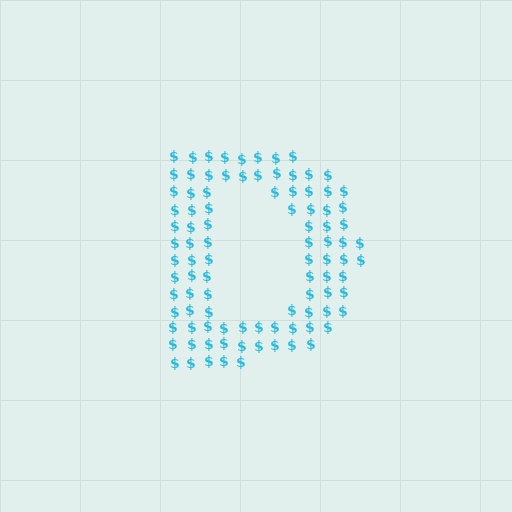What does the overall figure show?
The overall figure shows the letter D.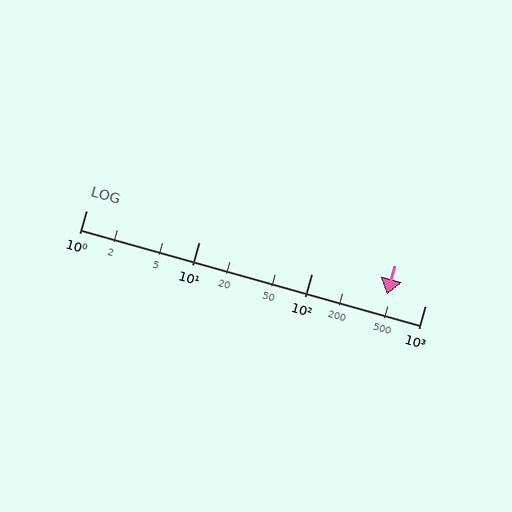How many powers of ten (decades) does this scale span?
The scale spans 3 decades, from 1 to 1000.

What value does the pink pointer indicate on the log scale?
The pointer indicates approximately 460.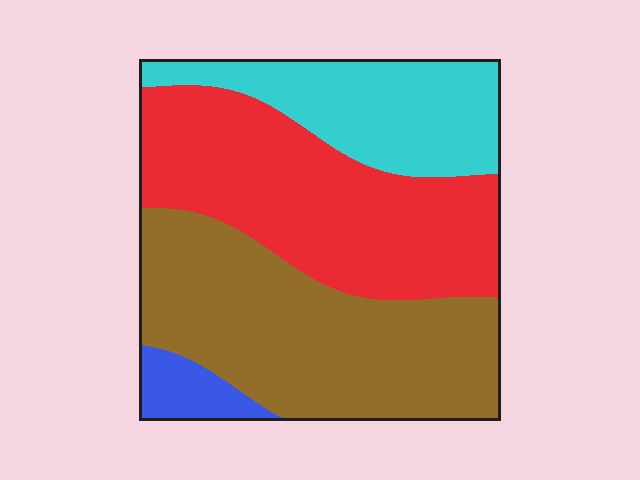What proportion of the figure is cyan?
Cyan takes up between a sixth and a third of the figure.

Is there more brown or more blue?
Brown.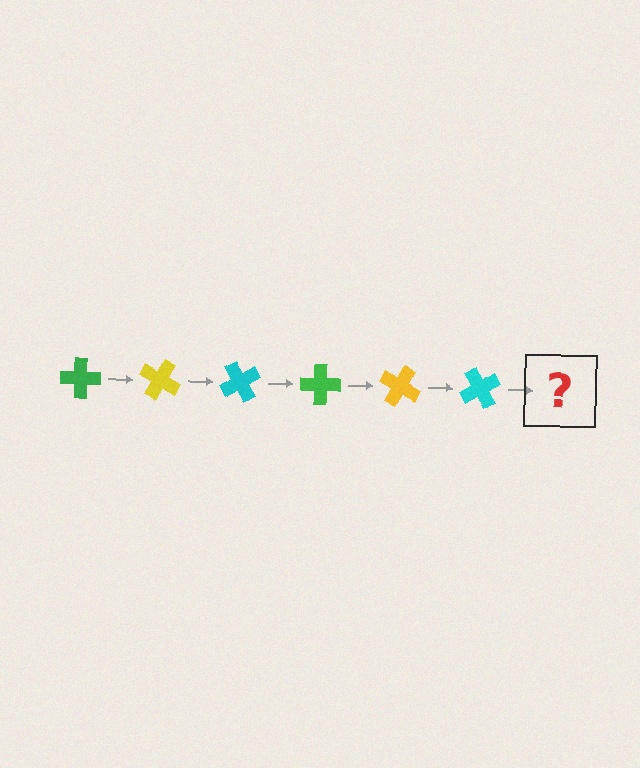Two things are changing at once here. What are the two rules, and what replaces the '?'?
The two rules are that it rotates 30 degrees each step and the color cycles through green, yellow, and cyan. The '?' should be a green cross, rotated 180 degrees from the start.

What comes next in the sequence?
The next element should be a green cross, rotated 180 degrees from the start.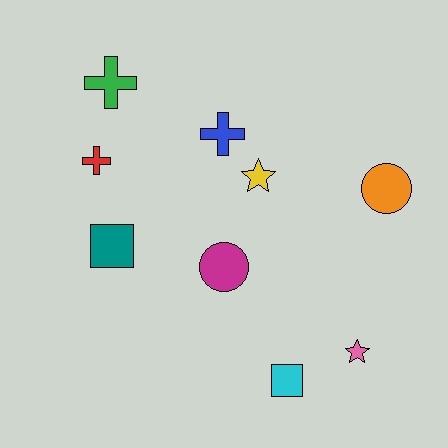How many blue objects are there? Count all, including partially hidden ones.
There is 1 blue object.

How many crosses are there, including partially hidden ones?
There are 3 crosses.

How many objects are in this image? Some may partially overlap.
There are 9 objects.